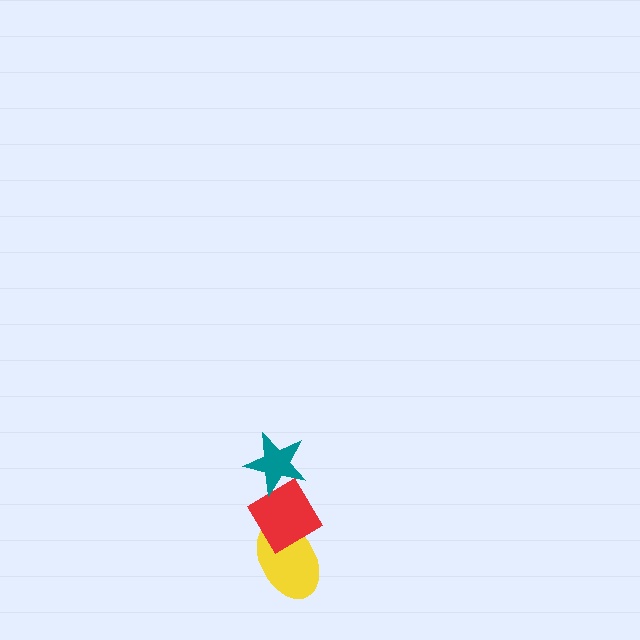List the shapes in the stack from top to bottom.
From top to bottom: the teal star, the red diamond, the yellow ellipse.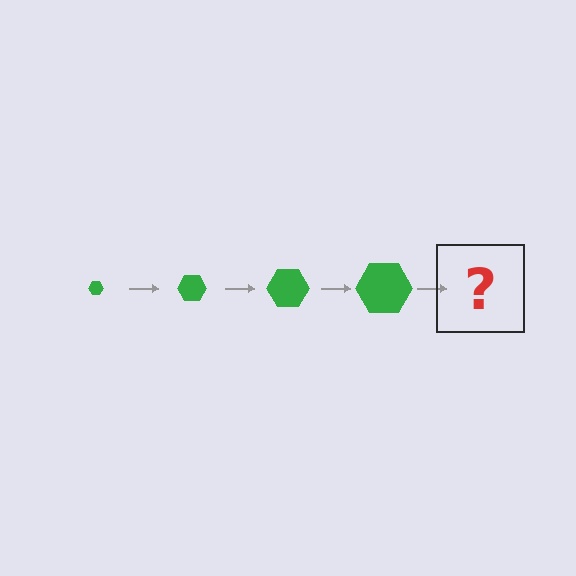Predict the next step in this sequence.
The next step is a green hexagon, larger than the previous one.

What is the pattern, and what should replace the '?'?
The pattern is that the hexagon gets progressively larger each step. The '?' should be a green hexagon, larger than the previous one.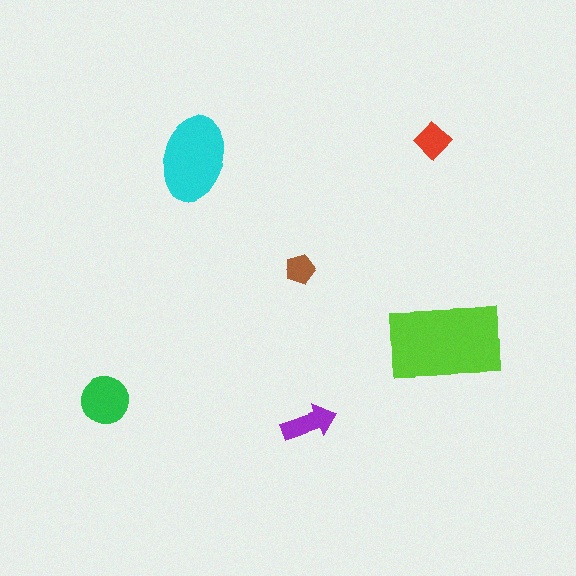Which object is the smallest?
The brown pentagon.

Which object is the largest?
The lime rectangle.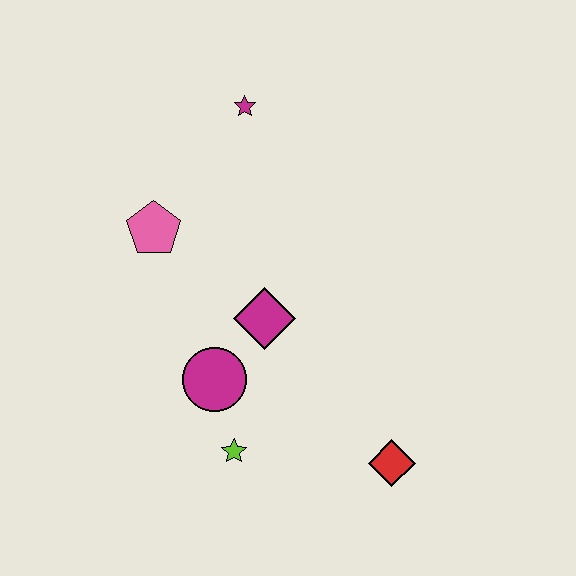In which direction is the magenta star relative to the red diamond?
The magenta star is above the red diamond.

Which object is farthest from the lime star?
The magenta star is farthest from the lime star.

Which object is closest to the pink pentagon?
The magenta diamond is closest to the pink pentagon.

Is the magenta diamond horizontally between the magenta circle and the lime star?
No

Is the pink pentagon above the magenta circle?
Yes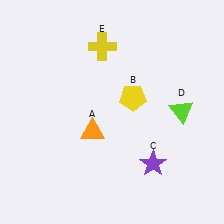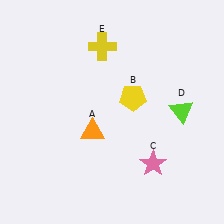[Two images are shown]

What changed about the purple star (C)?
In Image 1, C is purple. In Image 2, it changed to pink.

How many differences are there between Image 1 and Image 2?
There is 1 difference between the two images.